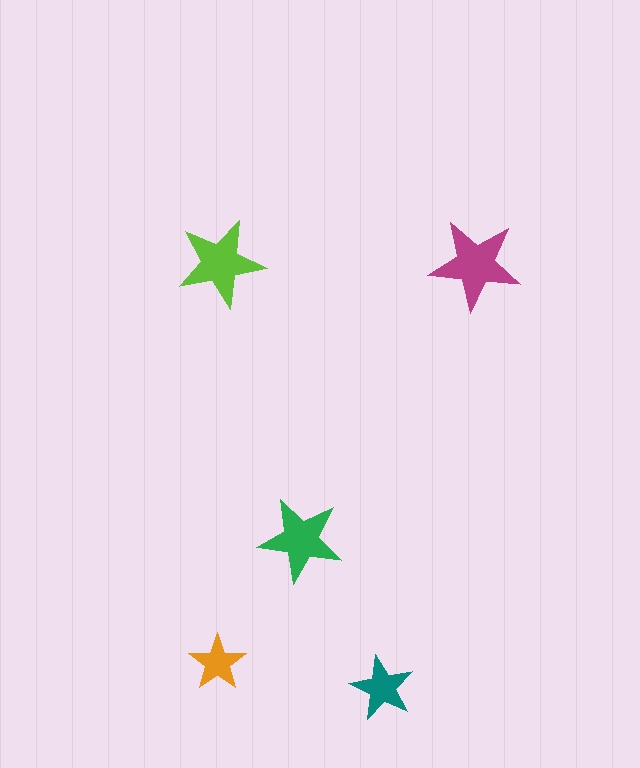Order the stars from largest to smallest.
the magenta one, the lime one, the green one, the teal one, the orange one.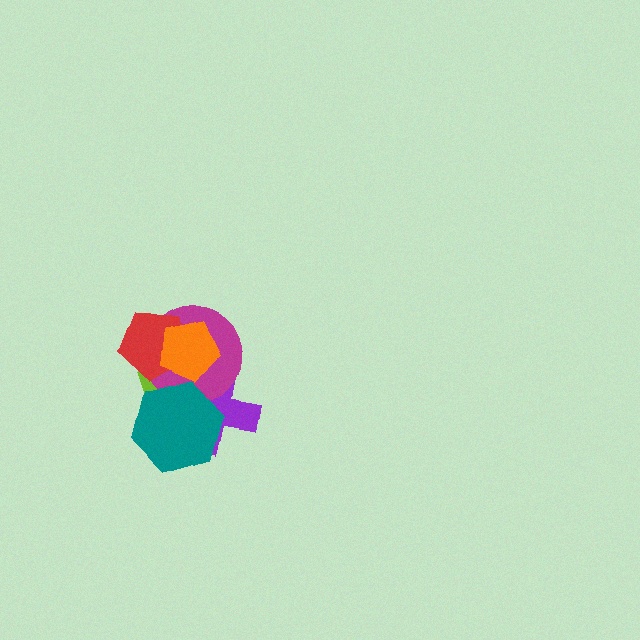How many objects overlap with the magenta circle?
5 objects overlap with the magenta circle.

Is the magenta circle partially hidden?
Yes, it is partially covered by another shape.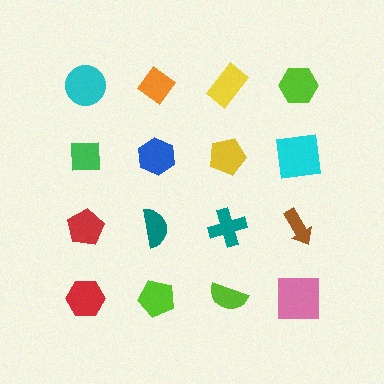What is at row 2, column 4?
A cyan square.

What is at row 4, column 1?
A red hexagon.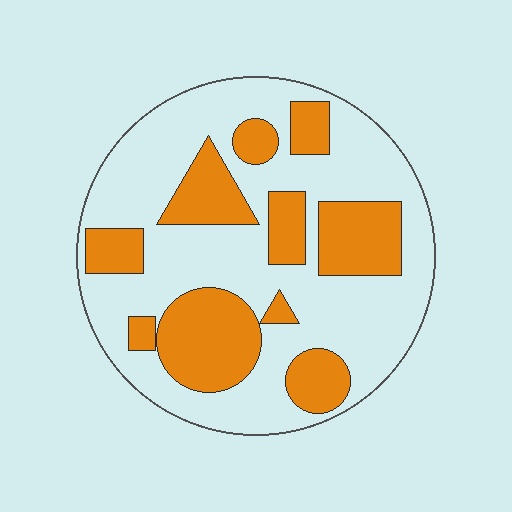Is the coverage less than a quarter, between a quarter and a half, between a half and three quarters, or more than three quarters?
Between a quarter and a half.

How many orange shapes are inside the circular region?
10.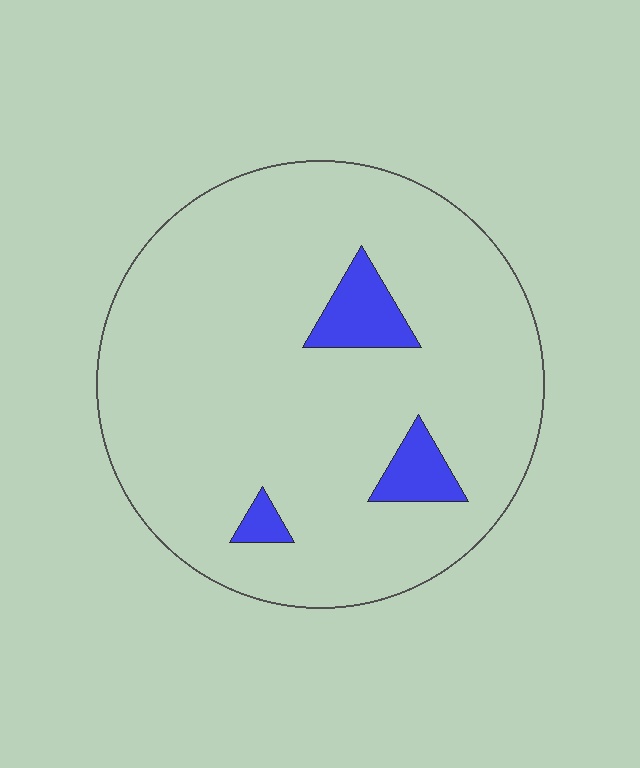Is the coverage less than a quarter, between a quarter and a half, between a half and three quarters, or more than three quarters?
Less than a quarter.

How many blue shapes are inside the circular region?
3.